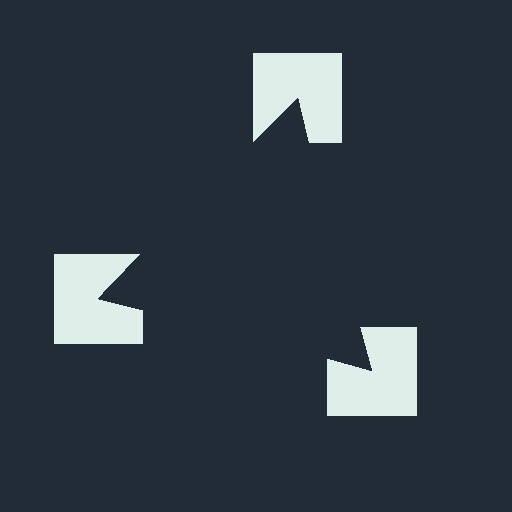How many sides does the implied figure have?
3 sides.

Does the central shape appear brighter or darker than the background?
It typically appears slightly darker than the background, even though no actual brightness change is drawn.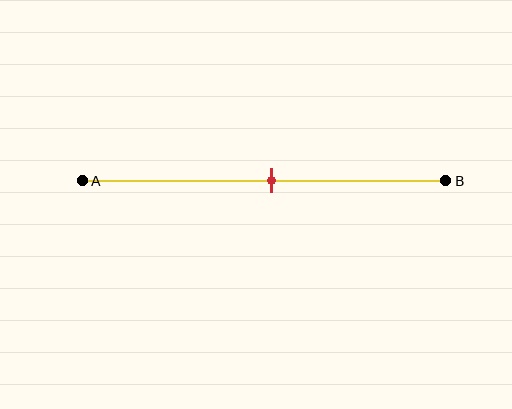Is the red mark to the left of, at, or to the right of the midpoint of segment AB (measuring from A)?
The red mark is approximately at the midpoint of segment AB.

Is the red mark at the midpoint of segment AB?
Yes, the mark is approximately at the midpoint.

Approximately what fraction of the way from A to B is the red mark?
The red mark is approximately 50% of the way from A to B.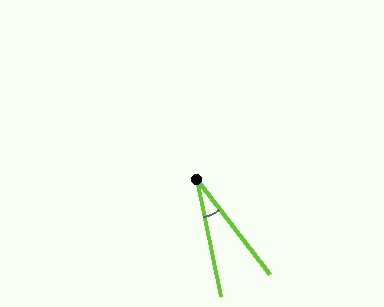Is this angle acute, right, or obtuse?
It is acute.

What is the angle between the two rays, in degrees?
Approximately 26 degrees.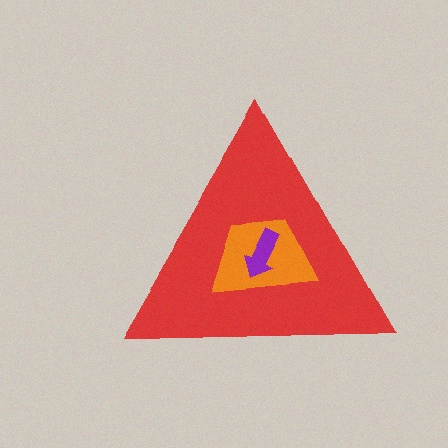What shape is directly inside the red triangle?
The orange trapezoid.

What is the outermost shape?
The red triangle.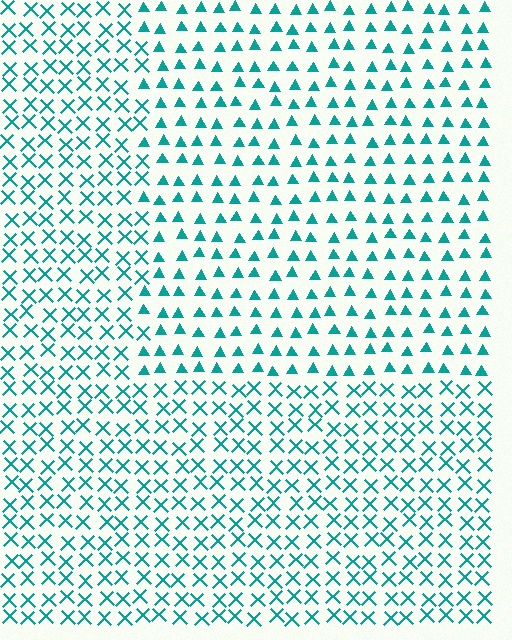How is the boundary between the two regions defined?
The boundary is defined by a change in element shape: triangles inside vs. X marks outside. All elements share the same color and spacing.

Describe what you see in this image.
The image is filled with small teal elements arranged in a uniform grid. A rectangle-shaped region contains triangles, while the surrounding area contains X marks. The boundary is defined purely by the change in element shape.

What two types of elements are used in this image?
The image uses triangles inside the rectangle region and X marks outside it.